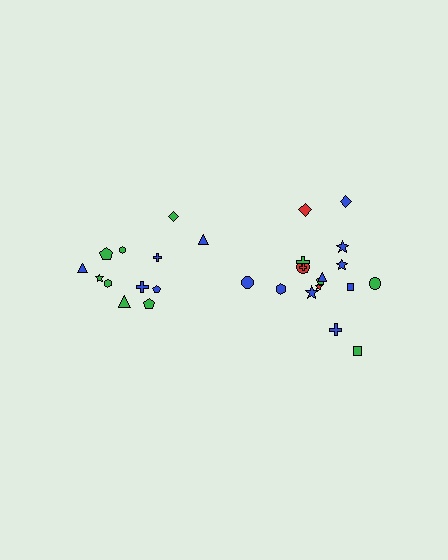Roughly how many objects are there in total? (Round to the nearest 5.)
Roughly 30 objects in total.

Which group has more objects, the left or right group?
The right group.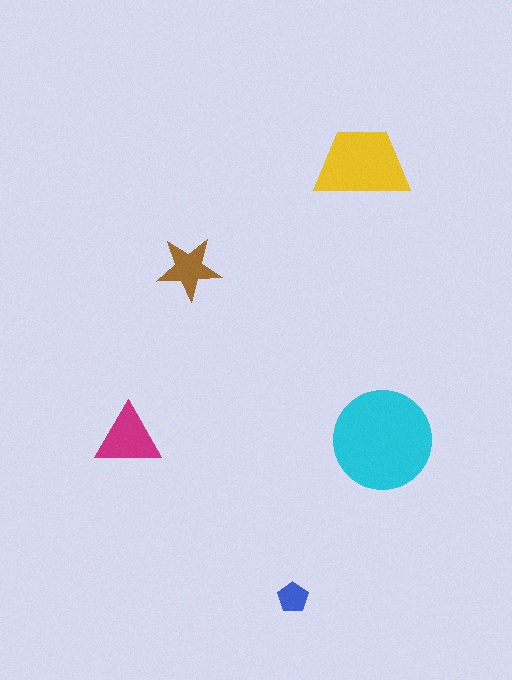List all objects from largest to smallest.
The cyan circle, the yellow trapezoid, the magenta triangle, the brown star, the blue pentagon.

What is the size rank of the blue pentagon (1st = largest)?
5th.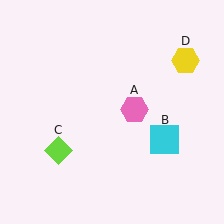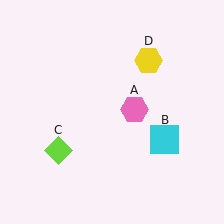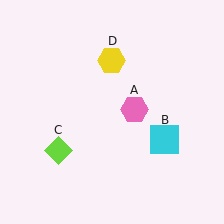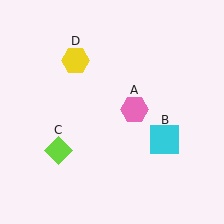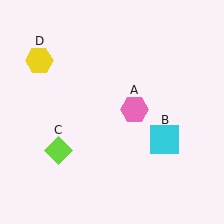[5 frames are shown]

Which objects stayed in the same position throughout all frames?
Pink hexagon (object A) and cyan square (object B) and lime diamond (object C) remained stationary.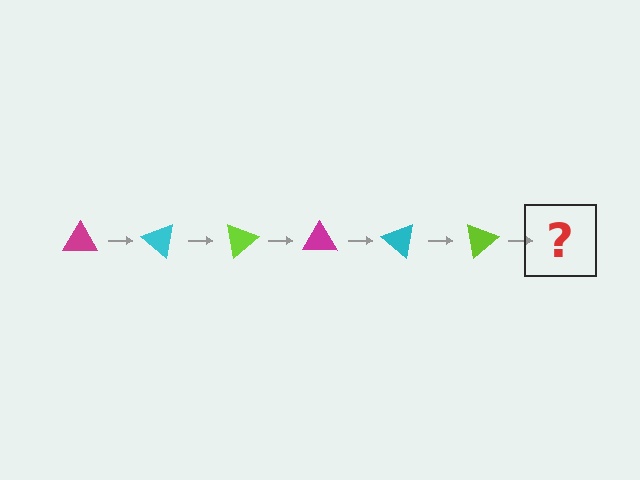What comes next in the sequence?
The next element should be a magenta triangle, rotated 240 degrees from the start.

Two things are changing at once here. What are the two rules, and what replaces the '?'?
The two rules are that it rotates 40 degrees each step and the color cycles through magenta, cyan, and lime. The '?' should be a magenta triangle, rotated 240 degrees from the start.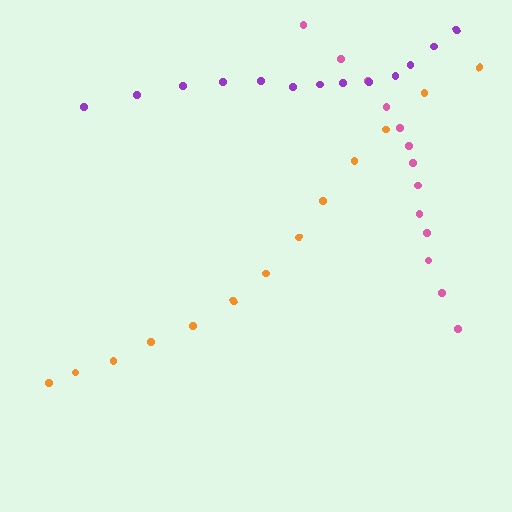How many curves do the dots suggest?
There are 3 distinct paths.